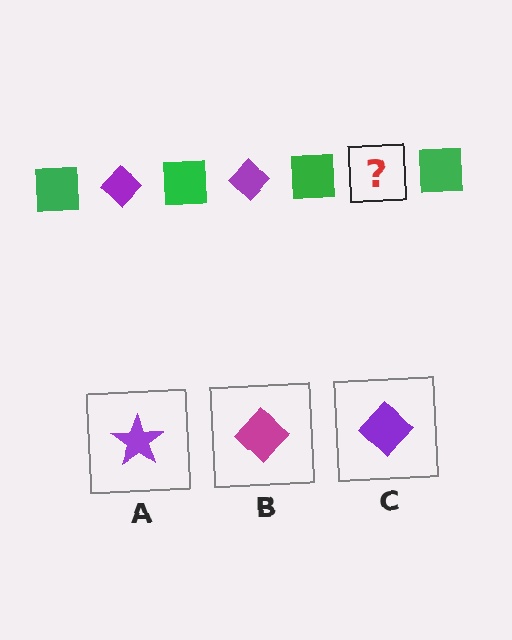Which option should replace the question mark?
Option C.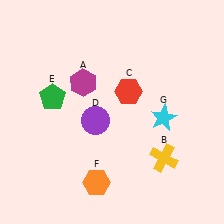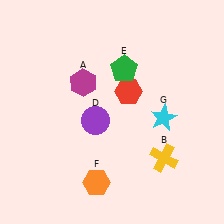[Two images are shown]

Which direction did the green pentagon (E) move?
The green pentagon (E) moved right.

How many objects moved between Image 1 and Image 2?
1 object moved between the two images.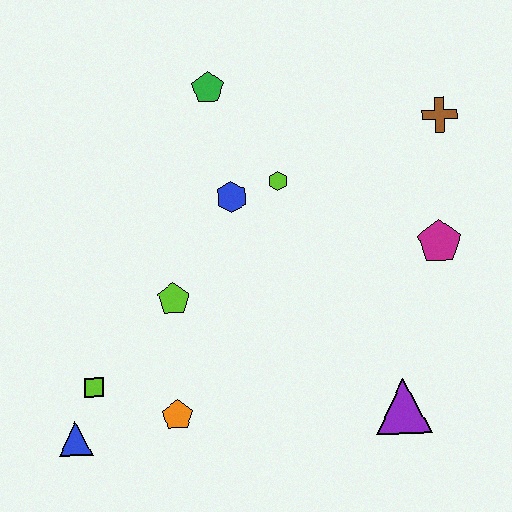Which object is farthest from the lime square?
The brown cross is farthest from the lime square.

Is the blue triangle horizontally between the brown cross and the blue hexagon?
No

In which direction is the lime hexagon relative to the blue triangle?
The lime hexagon is above the blue triangle.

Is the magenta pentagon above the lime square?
Yes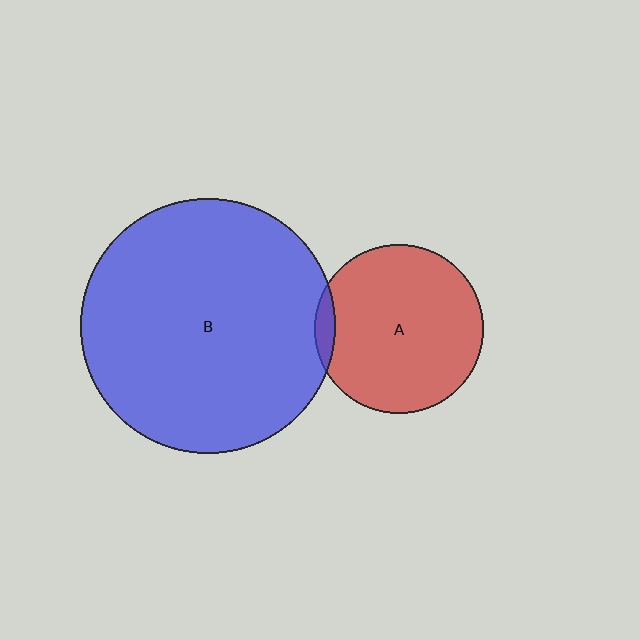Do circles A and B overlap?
Yes.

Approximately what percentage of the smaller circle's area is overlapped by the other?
Approximately 5%.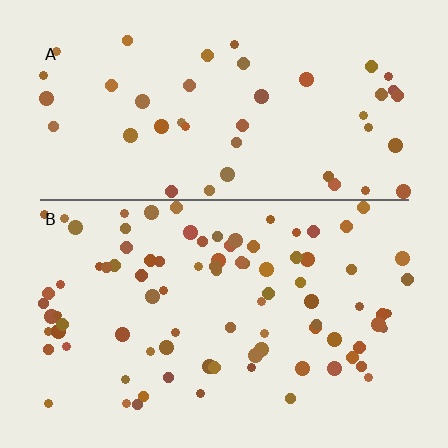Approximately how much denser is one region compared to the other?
Approximately 1.9× — region B over region A.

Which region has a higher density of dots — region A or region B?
B (the bottom).